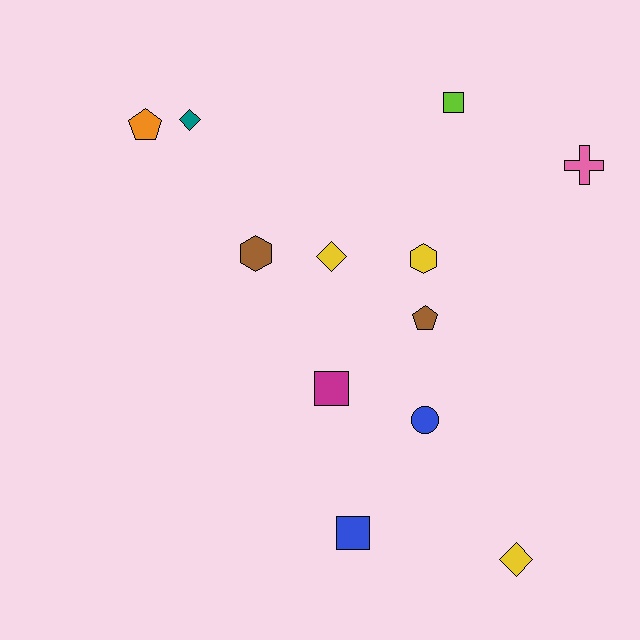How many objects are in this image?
There are 12 objects.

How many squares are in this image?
There are 3 squares.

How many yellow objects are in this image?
There are 3 yellow objects.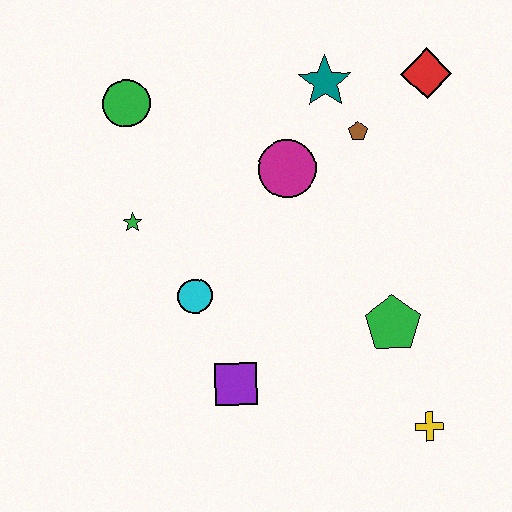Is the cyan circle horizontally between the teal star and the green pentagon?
No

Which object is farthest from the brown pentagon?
The yellow cross is farthest from the brown pentagon.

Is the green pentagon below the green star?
Yes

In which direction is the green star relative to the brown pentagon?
The green star is to the left of the brown pentagon.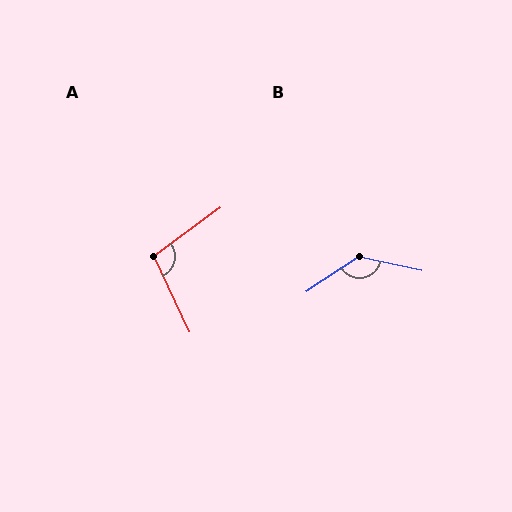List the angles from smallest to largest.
A (101°), B (134°).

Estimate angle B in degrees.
Approximately 134 degrees.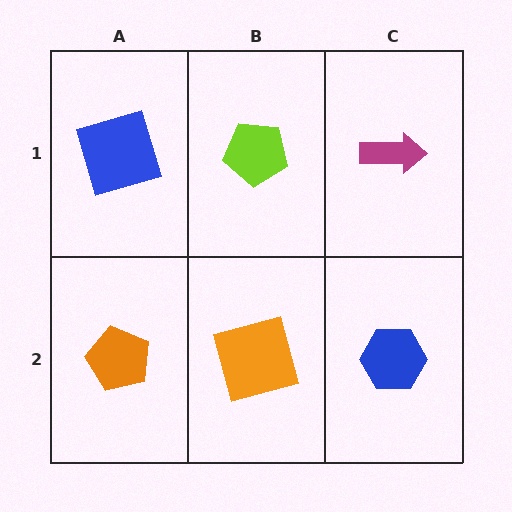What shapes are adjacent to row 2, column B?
A lime pentagon (row 1, column B), an orange pentagon (row 2, column A), a blue hexagon (row 2, column C).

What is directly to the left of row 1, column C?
A lime pentagon.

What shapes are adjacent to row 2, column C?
A magenta arrow (row 1, column C), an orange square (row 2, column B).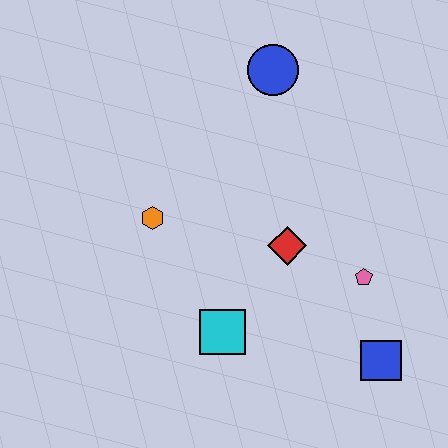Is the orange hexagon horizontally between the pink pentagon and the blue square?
No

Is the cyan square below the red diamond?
Yes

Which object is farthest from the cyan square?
The blue circle is farthest from the cyan square.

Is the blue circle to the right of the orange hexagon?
Yes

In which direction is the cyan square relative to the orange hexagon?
The cyan square is below the orange hexagon.